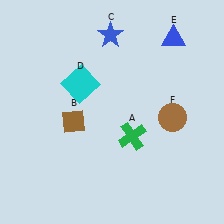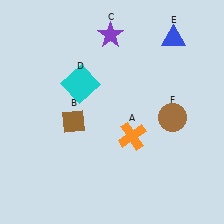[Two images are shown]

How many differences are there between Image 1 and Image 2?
There are 2 differences between the two images.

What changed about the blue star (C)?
In Image 1, C is blue. In Image 2, it changed to purple.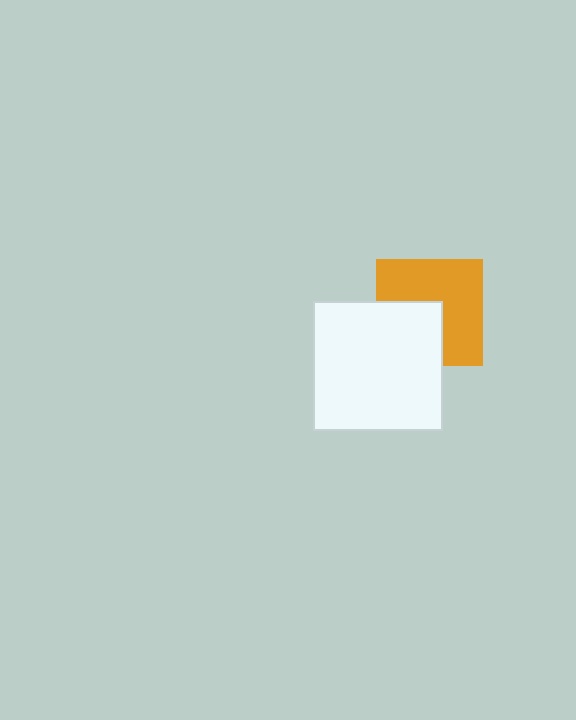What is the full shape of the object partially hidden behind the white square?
The partially hidden object is an orange square.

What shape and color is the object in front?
The object in front is a white square.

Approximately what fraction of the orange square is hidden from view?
Roughly 38% of the orange square is hidden behind the white square.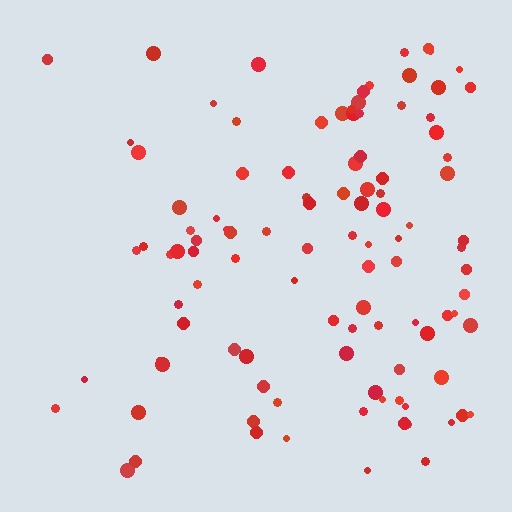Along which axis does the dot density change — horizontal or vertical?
Horizontal.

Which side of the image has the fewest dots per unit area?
The left.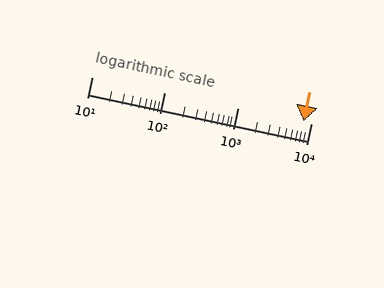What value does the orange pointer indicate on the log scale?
The pointer indicates approximately 7900.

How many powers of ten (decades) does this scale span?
The scale spans 3 decades, from 10 to 10000.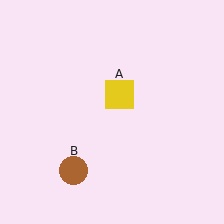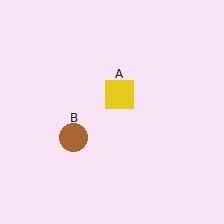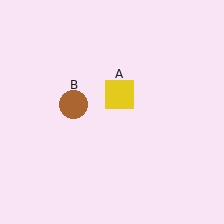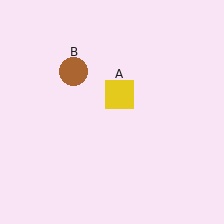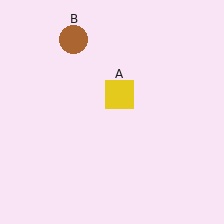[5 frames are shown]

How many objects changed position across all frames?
1 object changed position: brown circle (object B).